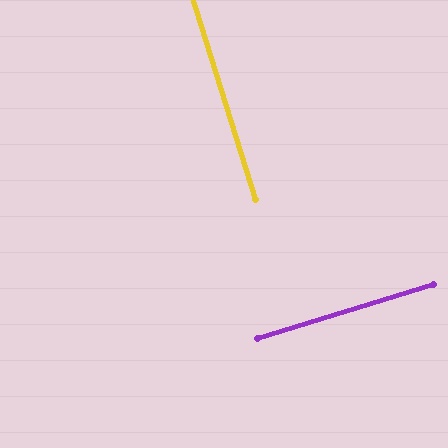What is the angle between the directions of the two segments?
Approximately 90 degrees.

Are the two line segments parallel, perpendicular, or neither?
Perpendicular — they meet at approximately 90°.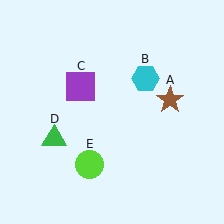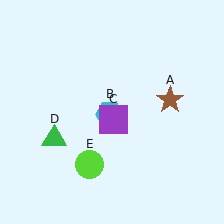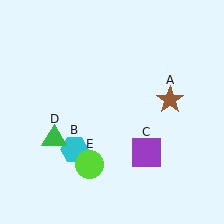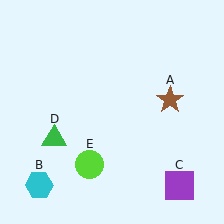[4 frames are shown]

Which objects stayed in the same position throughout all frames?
Brown star (object A) and green triangle (object D) and lime circle (object E) remained stationary.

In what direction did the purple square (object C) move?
The purple square (object C) moved down and to the right.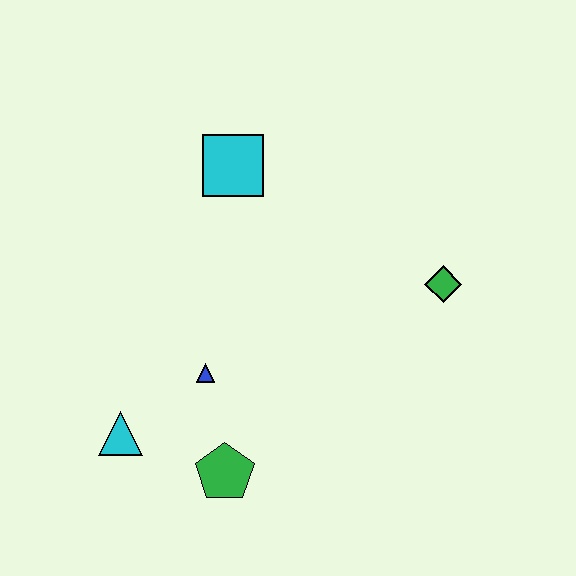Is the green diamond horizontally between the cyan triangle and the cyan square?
No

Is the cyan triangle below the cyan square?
Yes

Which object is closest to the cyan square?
The blue triangle is closest to the cyan square.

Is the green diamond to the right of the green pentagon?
Yes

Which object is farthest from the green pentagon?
The cyan square is farthest from the green pentagon.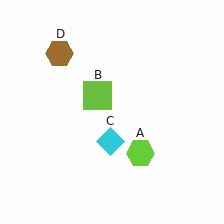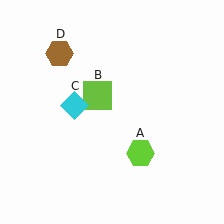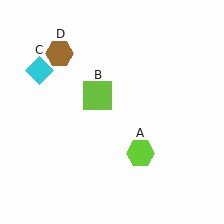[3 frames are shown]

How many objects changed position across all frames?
1 object changed position: cyan diamond (object C).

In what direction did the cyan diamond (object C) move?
The cyan diamond (object C) moved up and to the left.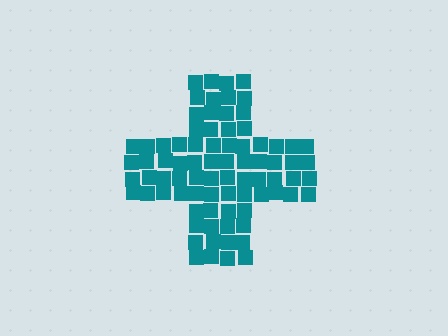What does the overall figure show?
The overall figure shows a cross.